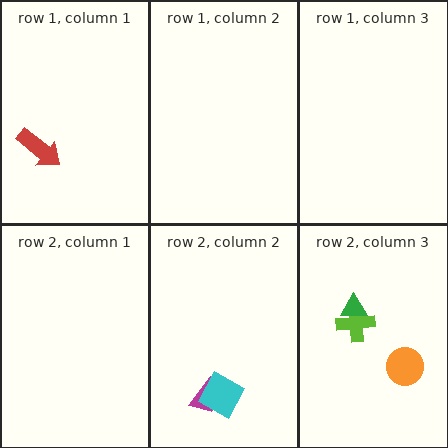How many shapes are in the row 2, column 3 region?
3.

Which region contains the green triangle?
The row 2, column 3 region.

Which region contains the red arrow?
The row 1, column 1 region.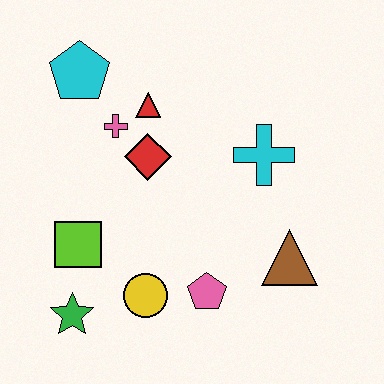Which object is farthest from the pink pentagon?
The cyan pentagon is farthest from the pink pentagon.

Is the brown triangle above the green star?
Yes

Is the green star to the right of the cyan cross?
No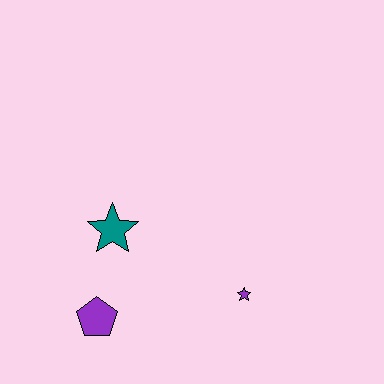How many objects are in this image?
There are 3 objects.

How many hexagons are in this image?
There are no hexagons.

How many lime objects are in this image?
There are no lime objects.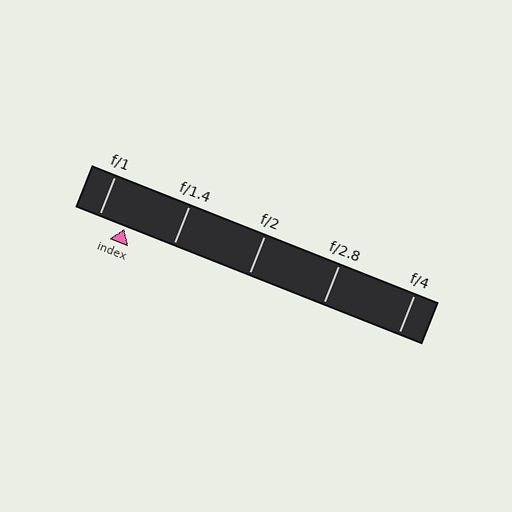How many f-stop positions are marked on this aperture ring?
There are 5 f-stop positions marked.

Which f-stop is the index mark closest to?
The index mark is closest to f/1.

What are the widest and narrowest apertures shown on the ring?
The widest aperture shown is f/1 and the narrowest is f/4.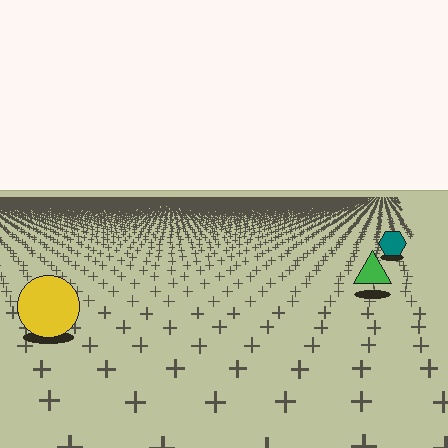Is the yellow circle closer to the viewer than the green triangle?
Yes. The yellow circle is closer — you can tell from the texture gradient: the ground texture is coarser near it.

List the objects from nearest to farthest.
From nearest to farthest: the yellow circle, the green triangle, the teal hexagon.